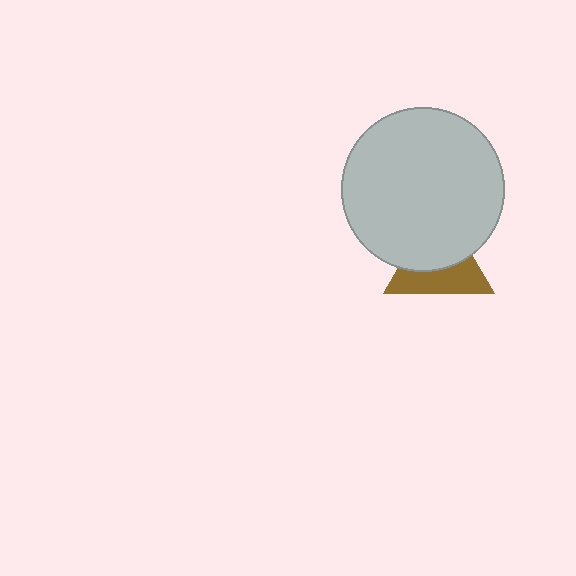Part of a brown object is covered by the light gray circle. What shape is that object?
It is a triangle.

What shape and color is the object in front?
The object in front is a light gray circle.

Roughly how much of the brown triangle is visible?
About half of it is visible (roughly 47%).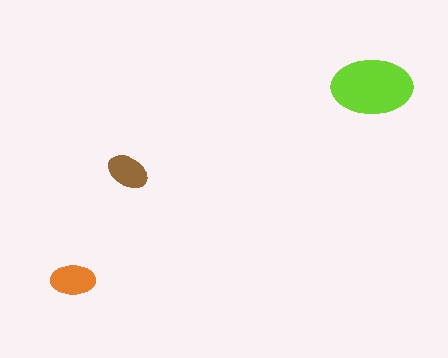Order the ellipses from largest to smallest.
the lime one, the orange one, the brown one.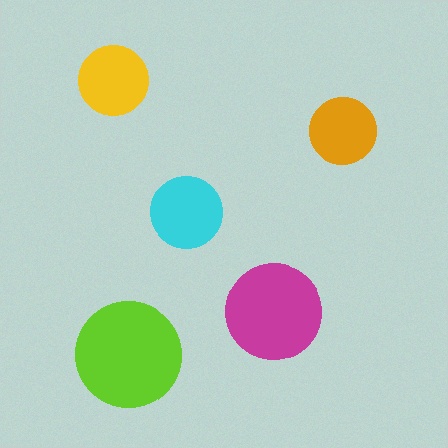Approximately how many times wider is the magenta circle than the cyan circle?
About 1.5 times wider.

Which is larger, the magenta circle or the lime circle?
The lime one.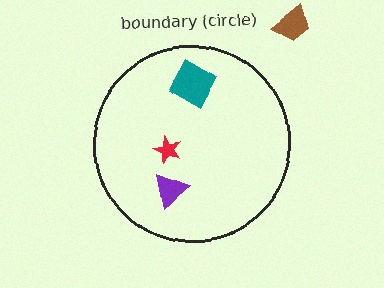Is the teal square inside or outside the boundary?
Inside.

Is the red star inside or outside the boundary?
Inside.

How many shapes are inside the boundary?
3 inside, 1 outside.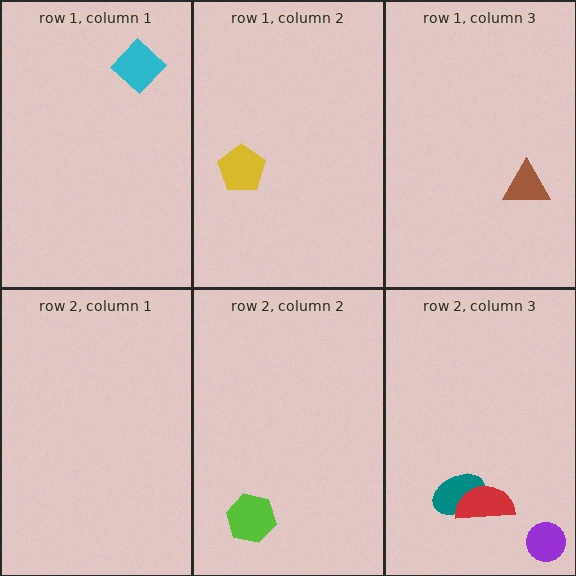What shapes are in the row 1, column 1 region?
The cyan diamond.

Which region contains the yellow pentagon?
The row 1, column 2 region.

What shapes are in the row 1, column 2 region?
The yellow pentagon.